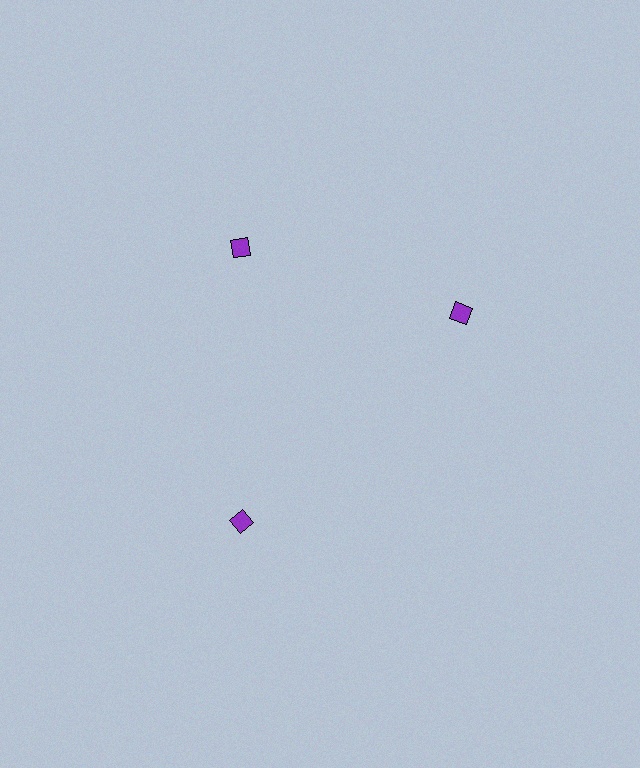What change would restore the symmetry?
The symmetry would be restored by rotating it back into even spacing with its neighbors so that all 3 diamonds sit at equal angles and equal distance from the center.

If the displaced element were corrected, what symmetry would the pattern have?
It would have 3-fold rotational symmetry — the pattern would map onto itself every 120 degrees.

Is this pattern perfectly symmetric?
No. The 3 purple diamonds are arranged in a ring, but one element near the 3 o'clock position is rotated out of alignment along the ring, breaking the 3-fold rotational symmetry.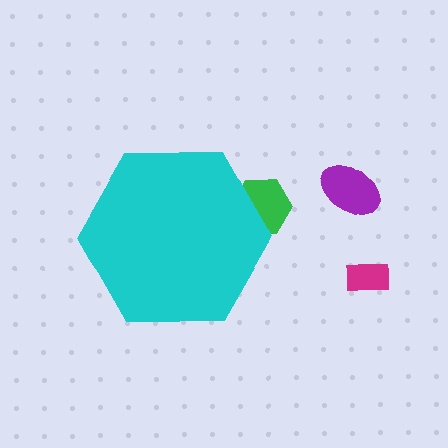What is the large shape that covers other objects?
A cyan hexagon.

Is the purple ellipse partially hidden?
No, the purple ellipse is fully visible.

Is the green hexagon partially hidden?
Yes, the green hexagon is partially hidden behind the cyan hexagon.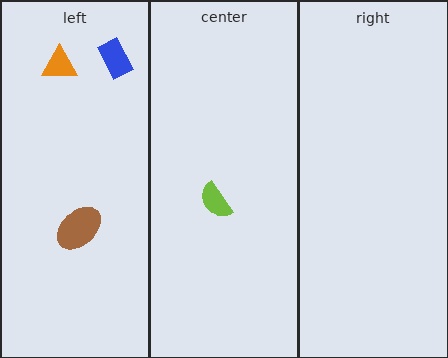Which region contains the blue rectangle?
The left region.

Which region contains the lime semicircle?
The center region.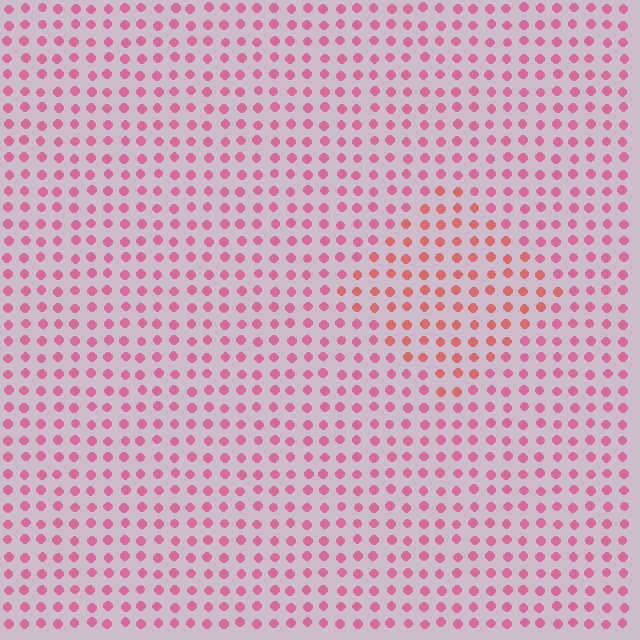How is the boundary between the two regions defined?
The boundary is defined purely by a slight shift in hue (about 27 degrees). Spacing, size, and orientation are identical on both sides.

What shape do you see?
I see a diamond.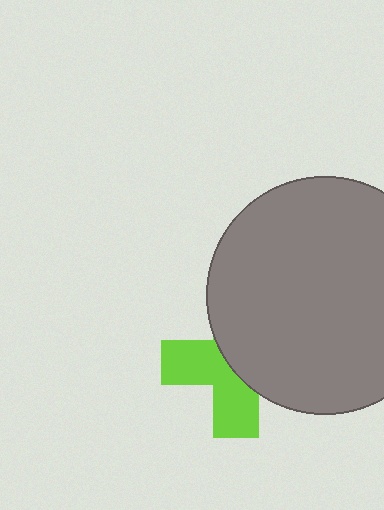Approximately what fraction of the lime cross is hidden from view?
Roughly 54% of the lime cross is hidden behind the gray circle.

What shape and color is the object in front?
The object in front is a gray circle.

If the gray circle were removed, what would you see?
You would see the complete lime cross.